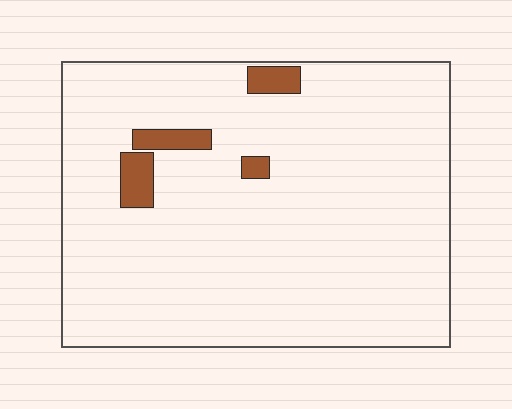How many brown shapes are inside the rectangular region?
4.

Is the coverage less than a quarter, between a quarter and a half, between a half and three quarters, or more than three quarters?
Less than a quarter.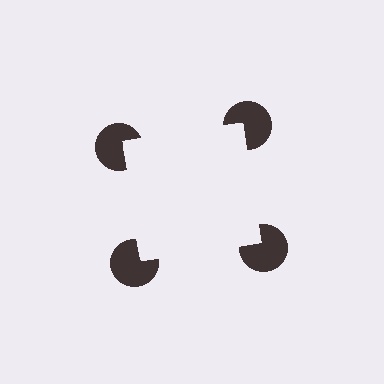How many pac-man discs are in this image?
There are 4 — one at each vertex of the illusory square.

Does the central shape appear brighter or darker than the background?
It typically appears slightly brighter than the background, even though no actual brightness change is drawn.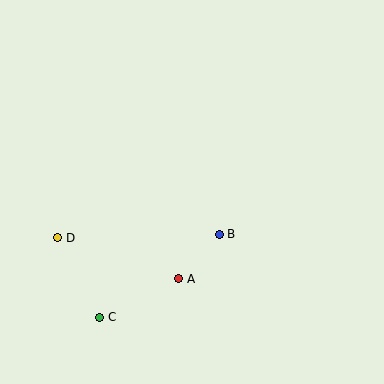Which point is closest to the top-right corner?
Point B is closest to the top-right corner.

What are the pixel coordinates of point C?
Point C is at (100, 317).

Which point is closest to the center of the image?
Point B at (219, 234) is closest to the center.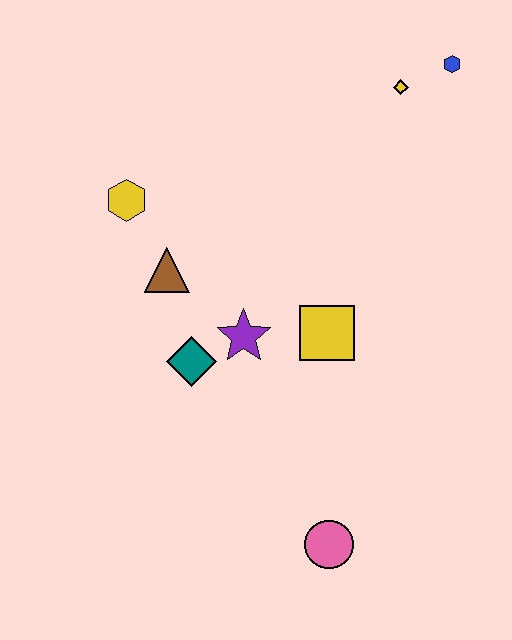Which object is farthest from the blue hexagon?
The pink circle is farthest from the blue hexagon.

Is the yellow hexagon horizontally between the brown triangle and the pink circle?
No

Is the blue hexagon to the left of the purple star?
No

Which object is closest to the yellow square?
The purple star is closest to the yellow square.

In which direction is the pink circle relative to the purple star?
The pink circle is below the purple star.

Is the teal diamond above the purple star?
No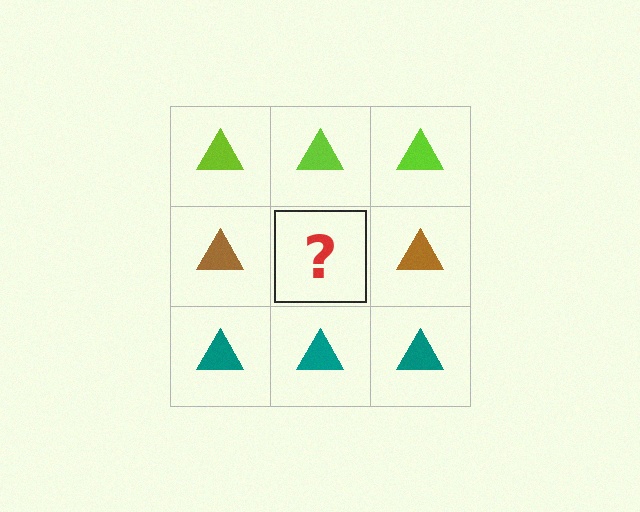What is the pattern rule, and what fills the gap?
The rule is that each row has a consistent color. The gap should be filled with a brown triangle.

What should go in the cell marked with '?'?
The missing cell should contain a brown triangle.